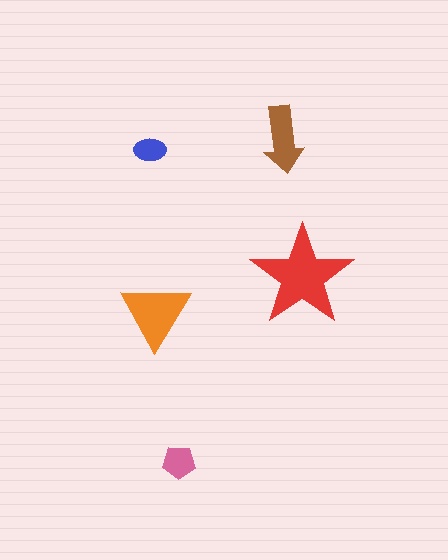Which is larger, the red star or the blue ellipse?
The red star.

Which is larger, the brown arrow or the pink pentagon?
The brown arrow.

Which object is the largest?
The red star.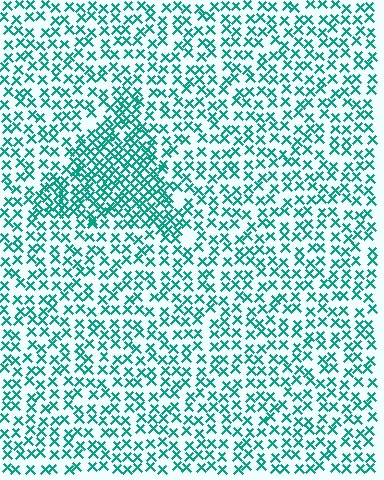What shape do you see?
I see a triangle.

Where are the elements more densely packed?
The elements are more densely packed inside the triangle boundary.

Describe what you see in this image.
The image contains small teal elements arranged at two different densities. A triangle-shaped region is visible where the elements are more densely packed than the surrounding area.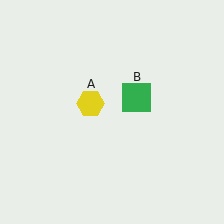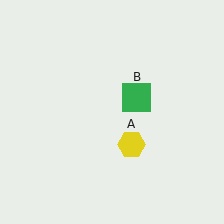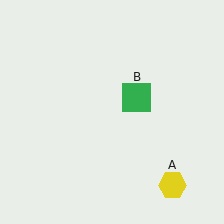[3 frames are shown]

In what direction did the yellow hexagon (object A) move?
The yellow hexagon (object A) moved down and to the right.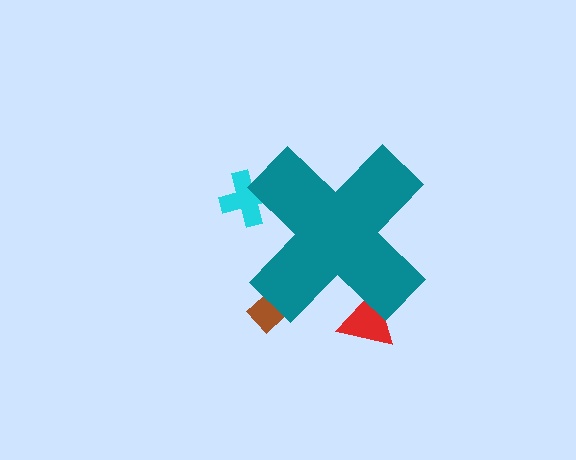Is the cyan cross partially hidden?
Yes, the cyan cross is partially hidden behind the teal cross.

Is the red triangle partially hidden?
Yes, the red triangle is partially hidden behind the teal cross.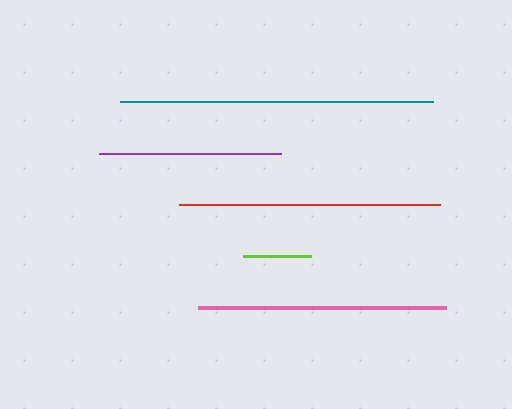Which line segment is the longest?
The teal line is the longest at approximately 313 pixels.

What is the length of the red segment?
The red segment is approximately 261 pixels long.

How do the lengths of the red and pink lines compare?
The red and pink lines are approximately the same length.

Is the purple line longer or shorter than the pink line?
The pink line is longer than the purple line.